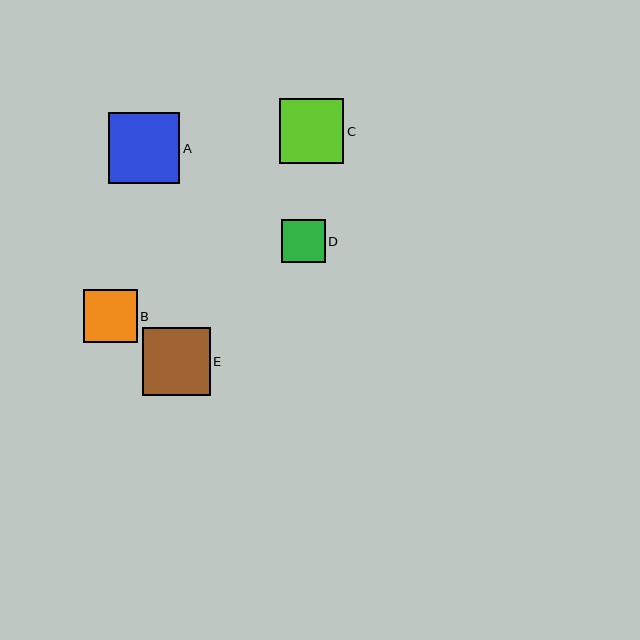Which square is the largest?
Square A is the largest with a size of approximately 71 pixels.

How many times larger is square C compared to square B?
Square C is approximately 1.2 times the size of square B.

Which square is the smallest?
Square D is the smallest with a size of approximately 43 pixels.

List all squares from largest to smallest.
From largest to smallest: A, E, C, B, D.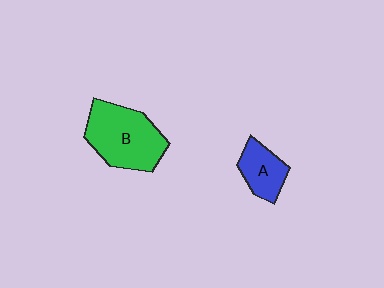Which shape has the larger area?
Shape B (green).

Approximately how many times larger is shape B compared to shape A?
Approximately 2.0 times.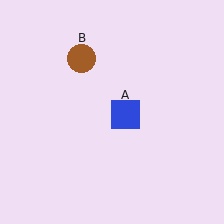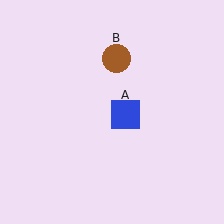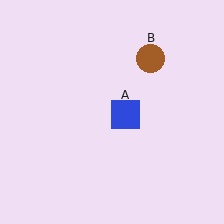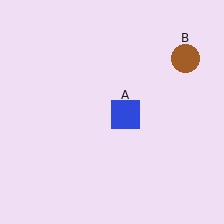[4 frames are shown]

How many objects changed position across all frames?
1 object changed position: brown circle (object B).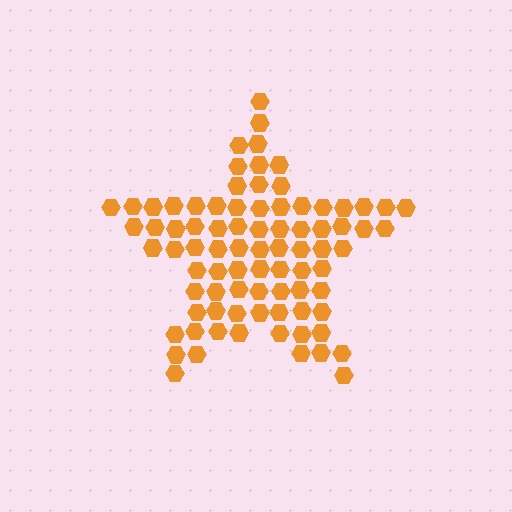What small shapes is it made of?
It is made of small hexagons.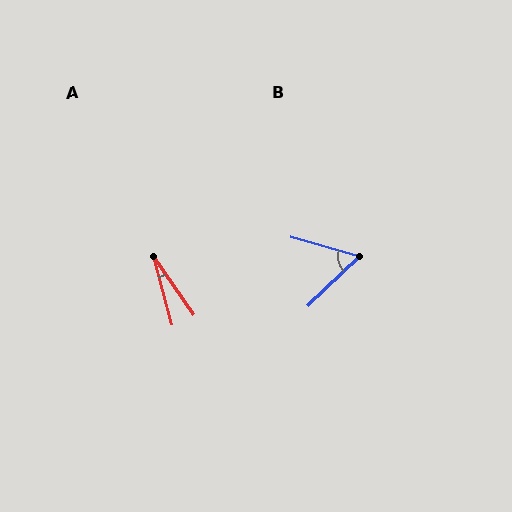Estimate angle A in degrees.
Approximately 19 degrees.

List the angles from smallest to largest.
A (19°), B (59°).